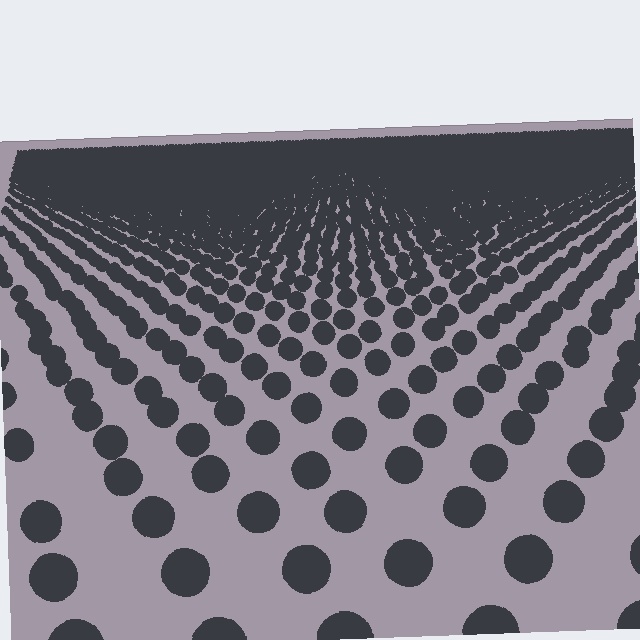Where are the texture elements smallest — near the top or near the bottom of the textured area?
Near the top.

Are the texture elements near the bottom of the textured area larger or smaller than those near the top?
Larger. Near the bottom, elements are closer to the viewer and appear at a bigger on-screen size.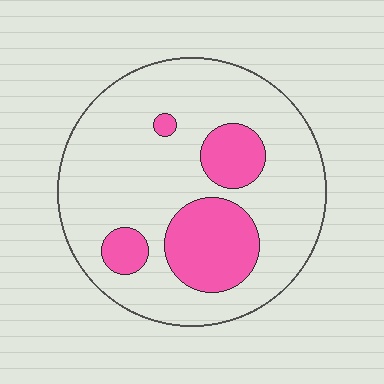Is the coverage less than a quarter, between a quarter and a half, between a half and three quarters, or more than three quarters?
Less than a quarter.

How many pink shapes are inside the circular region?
4.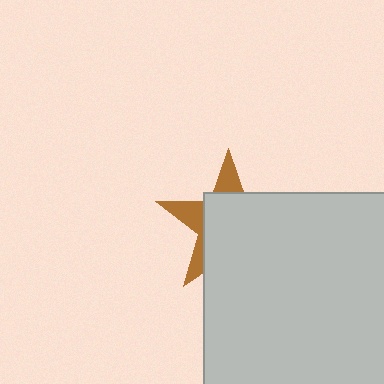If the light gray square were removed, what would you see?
You would see the complete brown star.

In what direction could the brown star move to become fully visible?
The brown star could move toward the upper-left. That would shift it out from behind the light gray square entirely.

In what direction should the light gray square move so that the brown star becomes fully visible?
The light gray square should move toward the lower-right. That is the shortest direction to clear the overlap and leave the brown star fully visible.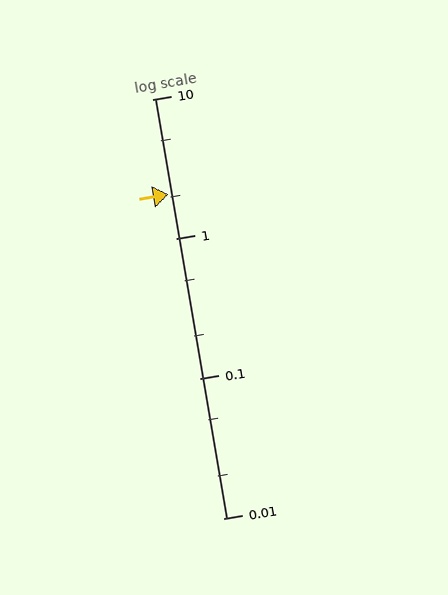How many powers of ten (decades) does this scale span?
The scale spans 3 decades, from 0.01 to 10.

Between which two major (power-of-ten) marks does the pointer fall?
The pointer is between 1 and 10.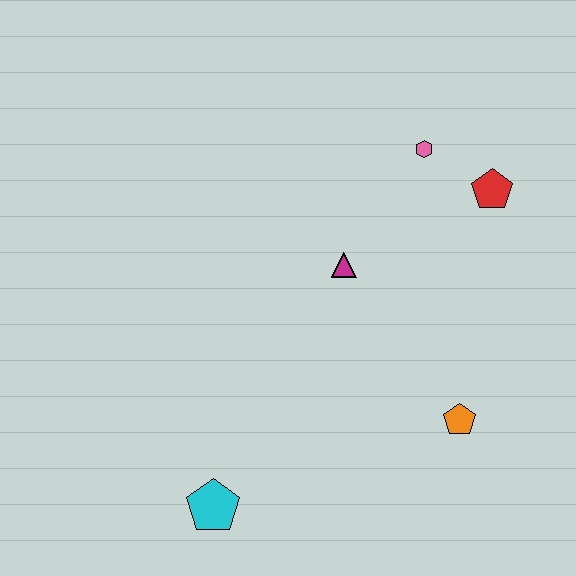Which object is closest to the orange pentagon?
The magenta triangle is closest to the orange pentagon.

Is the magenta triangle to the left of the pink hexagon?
Yes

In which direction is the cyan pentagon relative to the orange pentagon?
The cyan pentagon is to the left of the orange pentagon.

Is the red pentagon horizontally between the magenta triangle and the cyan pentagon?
No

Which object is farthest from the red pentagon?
The cyan pentagon is farthest from the red pentagon.